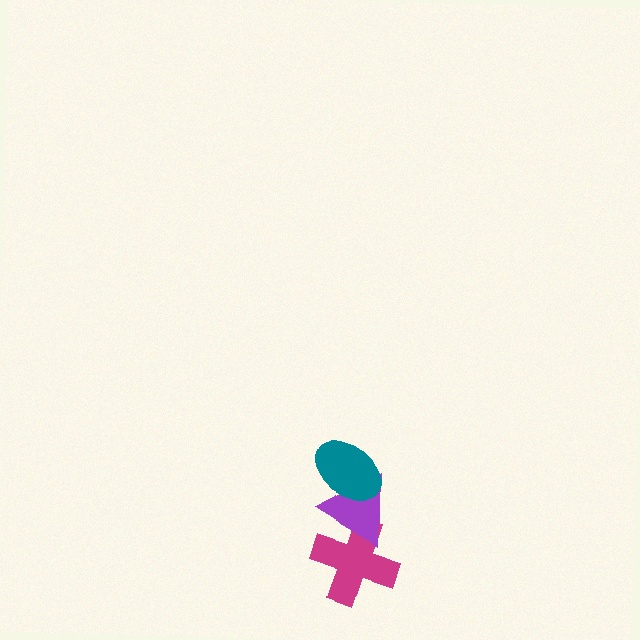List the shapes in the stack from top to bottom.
From top to bottom: the teal ellipse, the purple triangle, the magenta cross.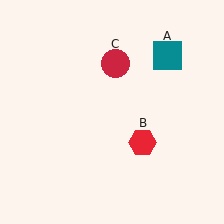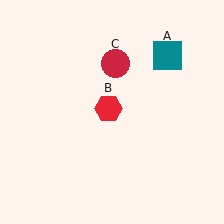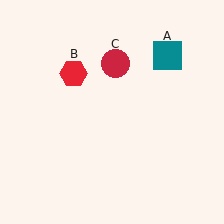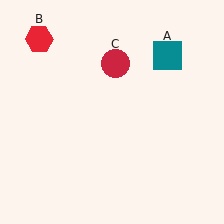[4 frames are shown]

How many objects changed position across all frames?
1 object changed position: red hexagon (object B).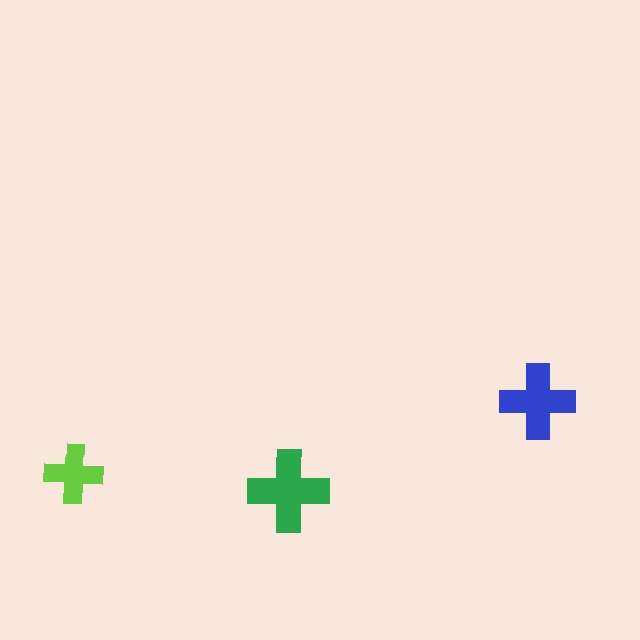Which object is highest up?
The blue cross is topmost.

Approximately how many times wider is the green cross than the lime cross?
About 1.5 times wider.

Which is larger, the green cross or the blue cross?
The green one.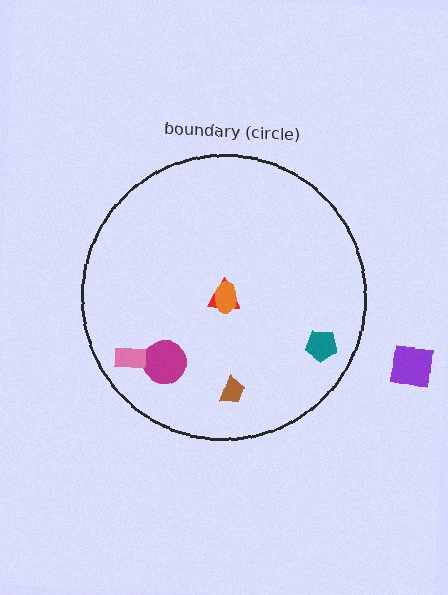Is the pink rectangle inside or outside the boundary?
Inside.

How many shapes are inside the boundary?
6 inside, 1 outside.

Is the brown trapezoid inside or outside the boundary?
Inside.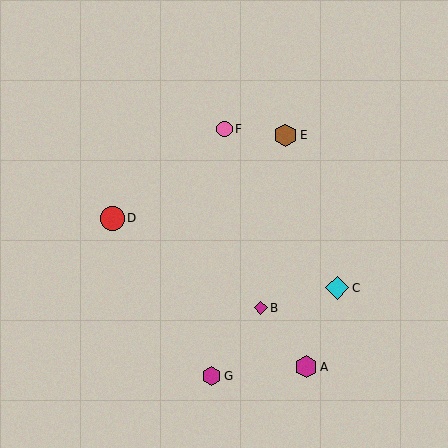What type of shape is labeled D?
Shape D is a red circle.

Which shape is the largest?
The red circle (labeled D) is the largest.